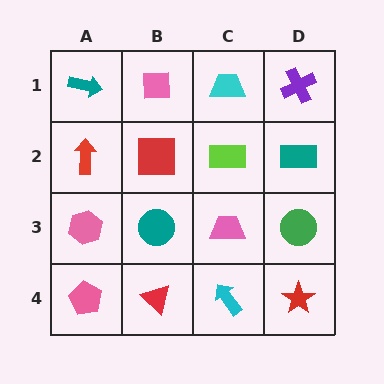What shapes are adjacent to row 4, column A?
A pink hexagon (row 3, column A), a red triangle (row 4, column B).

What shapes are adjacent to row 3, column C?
A lime rectangle (row 2, column C), a cyan arrow (row 4, column C), a teal circle (row 3, column B), a green circle (row 3, column D).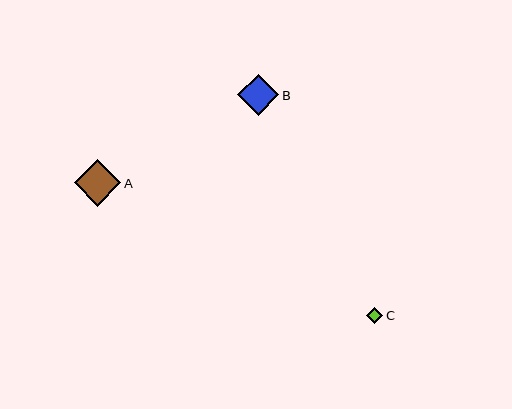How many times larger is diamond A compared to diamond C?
Diamond A is approximately 2.9 times the size of diamond C.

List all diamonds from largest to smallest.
From largest to smallest: A, B, C.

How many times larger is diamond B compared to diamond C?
Diamond B is approximately 2.5 times the size of diamond C.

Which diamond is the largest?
Diamond A is the largest with a size of approximately 47 pixels.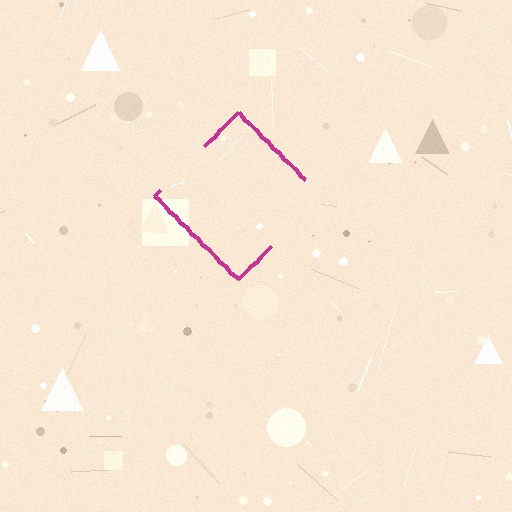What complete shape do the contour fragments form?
The contour fragments form a diamond.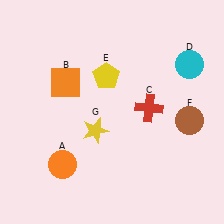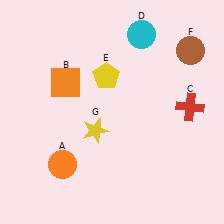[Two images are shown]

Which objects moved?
The objects that moved are: the red cross (C), the cyan circle (D), the brown circle (F).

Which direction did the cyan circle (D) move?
The cyan circle (D) moved left.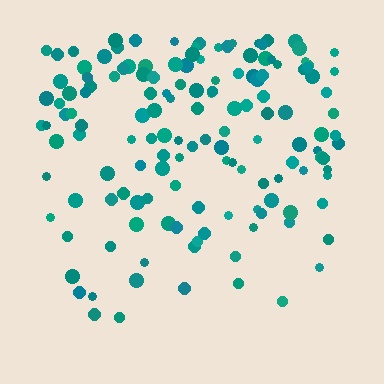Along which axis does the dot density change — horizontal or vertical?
Vertical.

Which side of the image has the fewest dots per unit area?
The bottom.